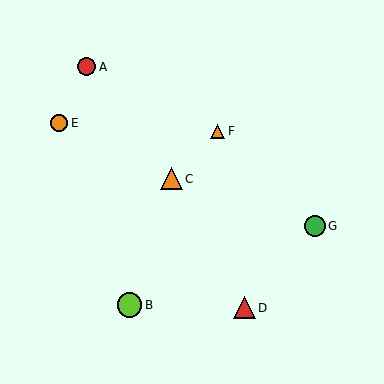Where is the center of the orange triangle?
The center of the orange triangle is at (218, 131).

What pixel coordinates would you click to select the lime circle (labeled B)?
Click at (129, 305) to select the lime circle B.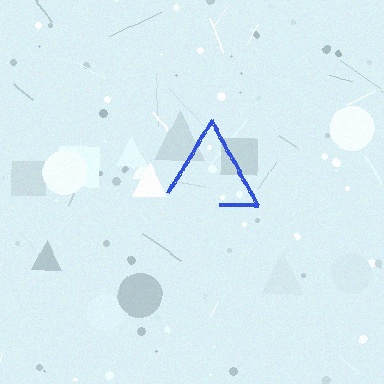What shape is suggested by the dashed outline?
The dashed outline suggests a triangle.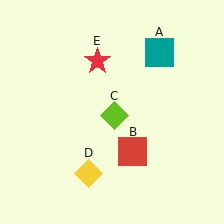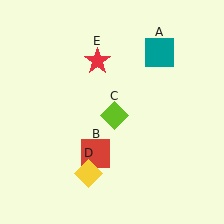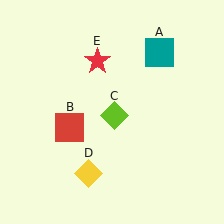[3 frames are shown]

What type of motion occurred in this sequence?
The red square (object B) rotated clockwise around the center of the scene.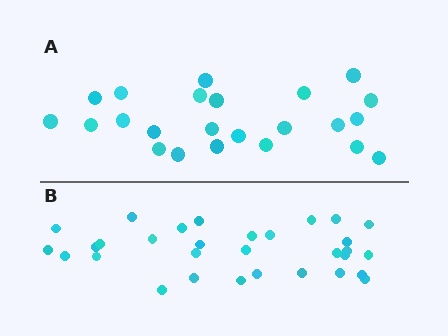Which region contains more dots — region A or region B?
Region B (the bottom region) has more dots.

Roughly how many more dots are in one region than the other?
Region B has roughly 8 or so more dots than region A.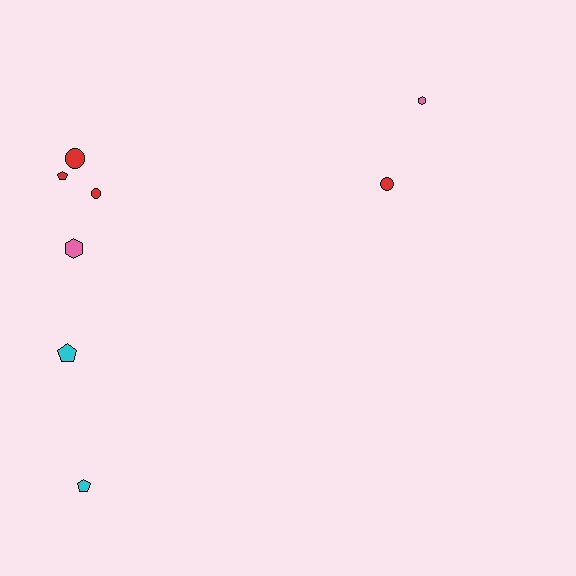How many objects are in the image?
There are 8 objects.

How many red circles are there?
There are 3 red circles.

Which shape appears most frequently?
Pentagon, with 3 objects.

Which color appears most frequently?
Red, with 4 objects.